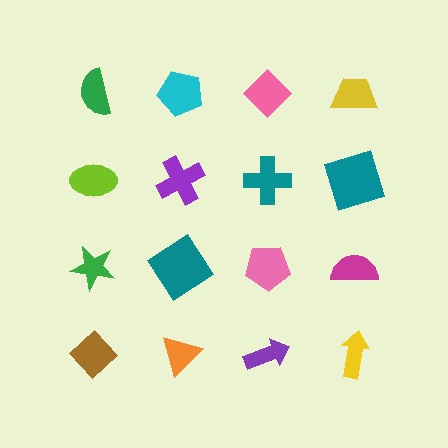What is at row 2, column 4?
A teal square.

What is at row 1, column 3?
A pink diamond.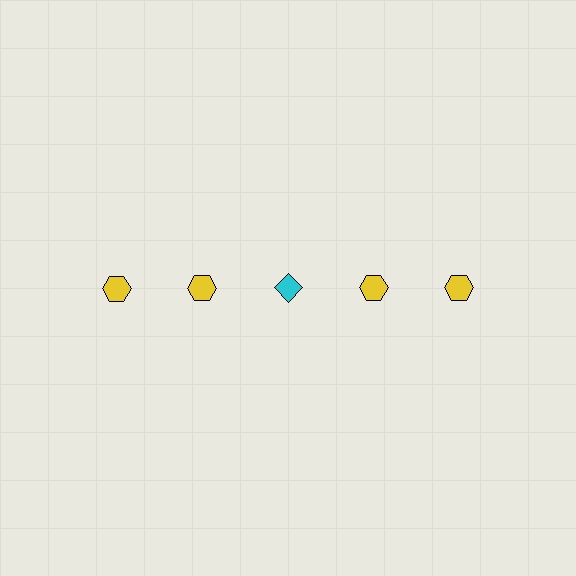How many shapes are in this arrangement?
There are 5 shapes arranged in a grid pattern.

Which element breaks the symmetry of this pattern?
The cyan diamond in the top row, center column breaks the symmetry. All other shapes are yellow hexagons.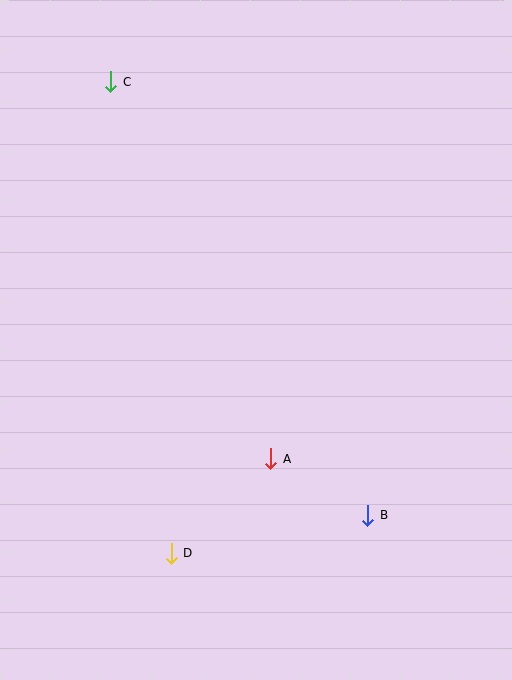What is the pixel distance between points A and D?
The distance between A and D is 137 pixels.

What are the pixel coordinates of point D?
Point D is at (171, 553).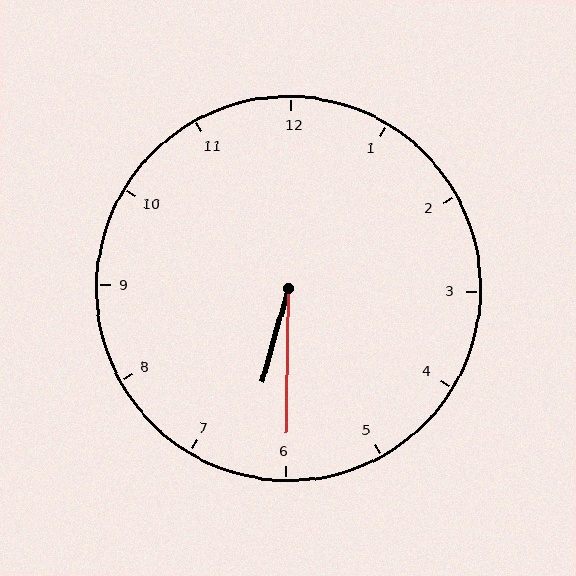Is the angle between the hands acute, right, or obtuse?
It is acute.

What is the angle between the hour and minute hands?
Approximately 15 degrees.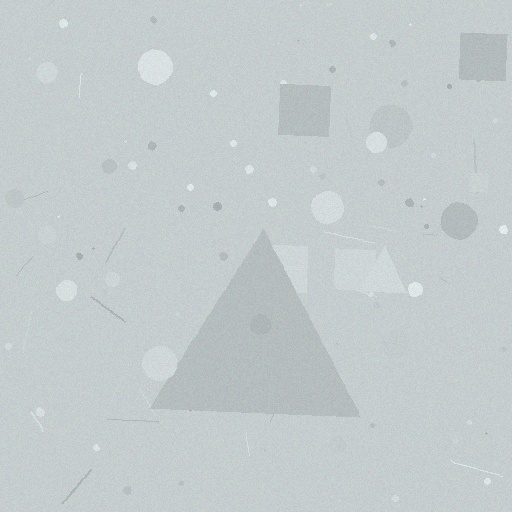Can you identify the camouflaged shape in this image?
The camouflaged shape is a triangle.